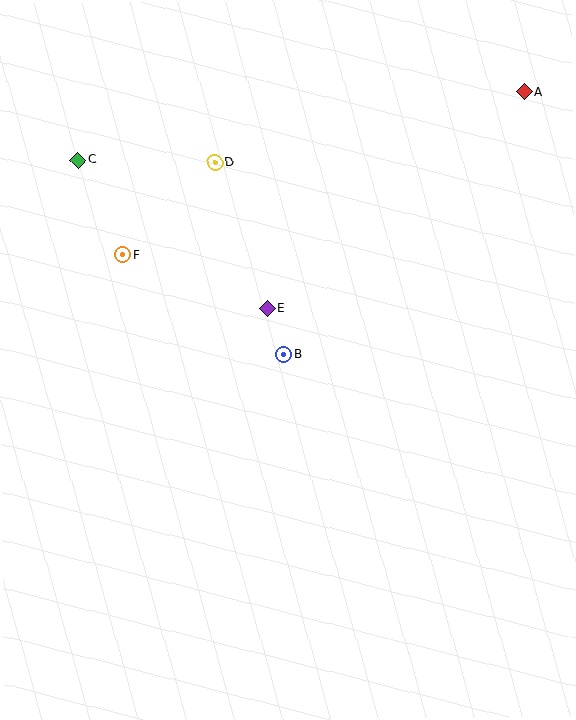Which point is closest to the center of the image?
Point B at (284, 354) is closest to the center.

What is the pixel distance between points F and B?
The distance between F and B is 189 pixels.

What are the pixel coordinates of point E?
Point E is at (268, 308).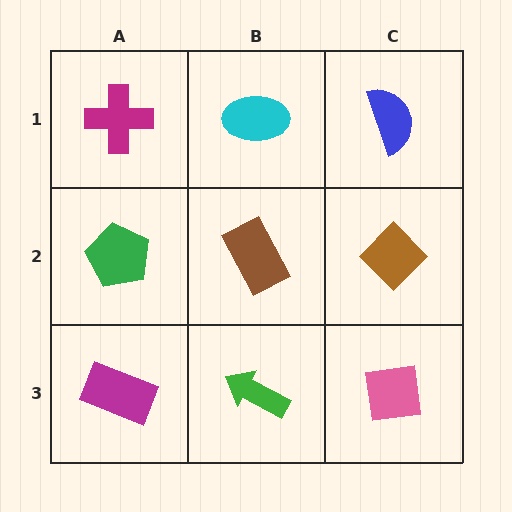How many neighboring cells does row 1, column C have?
2.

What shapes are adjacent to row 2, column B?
A cyan ellipse (row 1, column B), a green arrow (row 3, column B), a green pentagon (row 2, column A), a brown diamond (row 2, column C).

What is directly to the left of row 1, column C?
A cyan ellipse.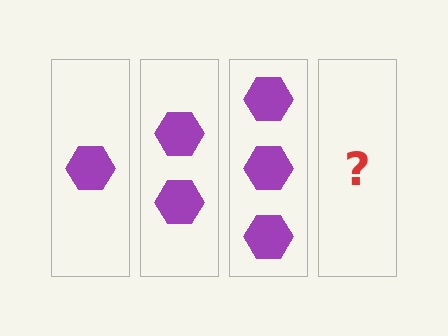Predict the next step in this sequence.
The next step is 4 hexagons.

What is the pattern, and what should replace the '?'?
The pattern is that each step adds one more hexagon. The '?' should be 4 hexagons.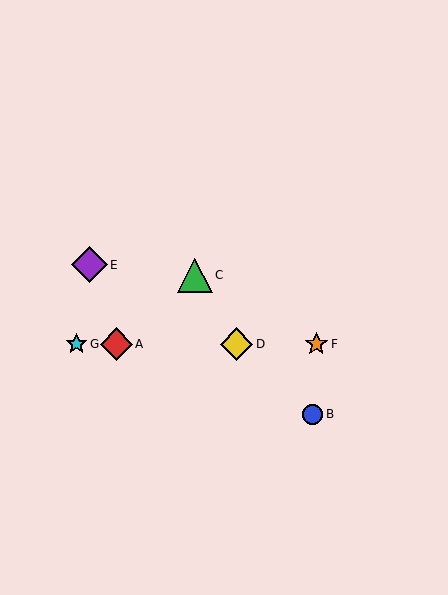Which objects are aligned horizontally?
Objects A, D, F, G are aligned horizontally.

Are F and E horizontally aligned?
No, F is at y≈344 and E is at y≈265.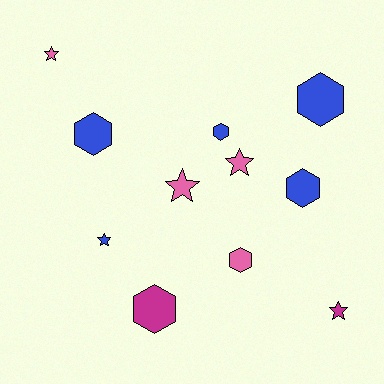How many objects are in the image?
There are 11 objects.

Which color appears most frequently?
Blue, with 5 objects.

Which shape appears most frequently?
Hexagon, with 6 objects.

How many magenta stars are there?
There is 1 magenta star.